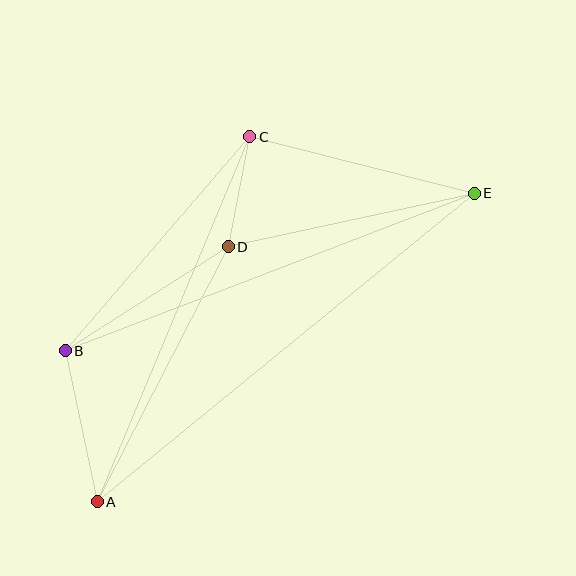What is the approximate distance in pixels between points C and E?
The distance between C and E is approximately 231 pixels.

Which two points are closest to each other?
Points C and D are closest to each other.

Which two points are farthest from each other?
Points A and E are farthest from each other.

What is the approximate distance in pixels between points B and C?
The distance between B and C is approximately 282 pixels.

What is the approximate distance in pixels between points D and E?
The distance between D and E is approximately 252 pixels.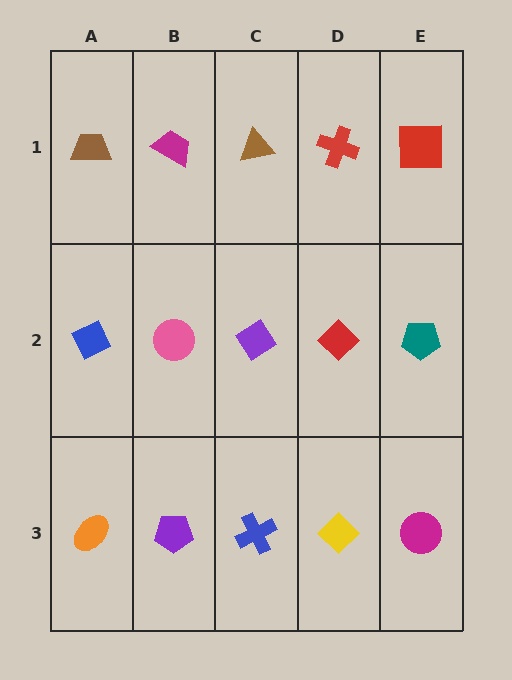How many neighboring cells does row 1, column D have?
3.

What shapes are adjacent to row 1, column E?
A teal pentagon (row 2, column E), a red cross (row 1, column D).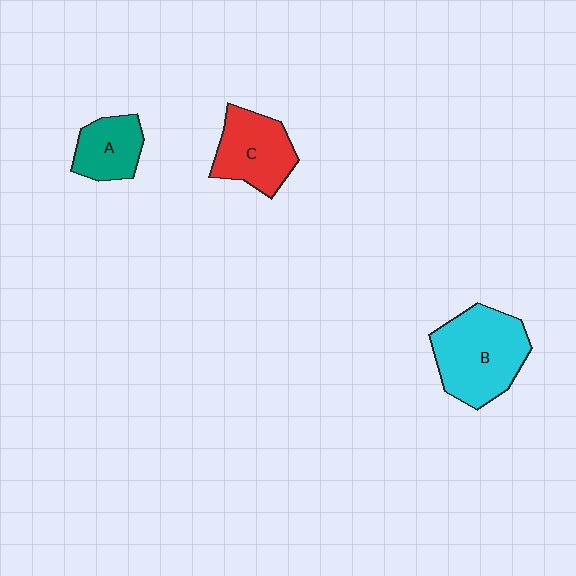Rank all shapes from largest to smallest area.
From largest to smallest: B (cyan), C (red), A (teal).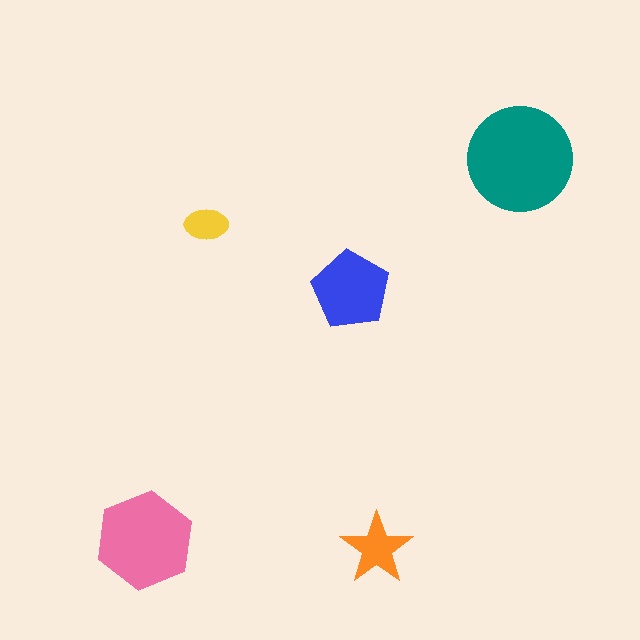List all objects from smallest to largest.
The yellow ellipse, the orange star, the blue pentagon, the pink hexagon, the teal circle.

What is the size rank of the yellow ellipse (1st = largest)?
5th.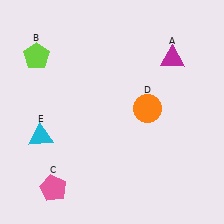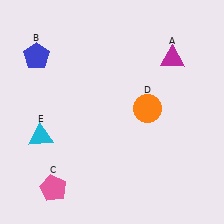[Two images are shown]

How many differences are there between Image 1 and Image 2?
There is 1 difference between the two images.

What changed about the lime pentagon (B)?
In Image 1, B is lime. In Image 2, it changed to blue.